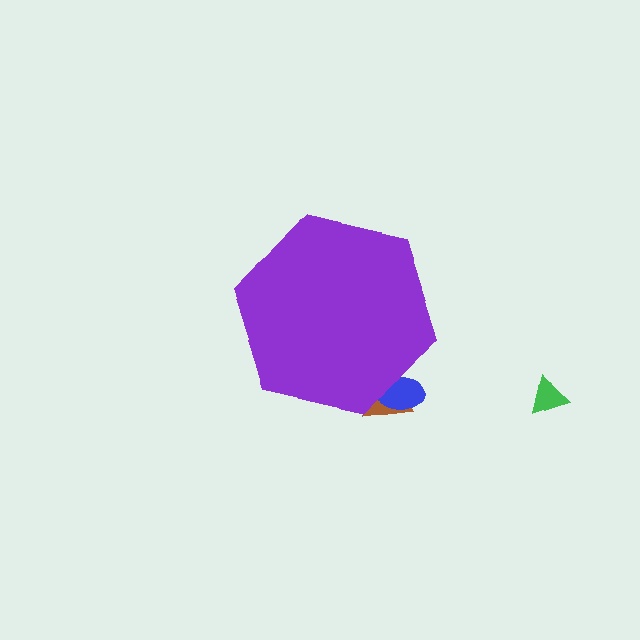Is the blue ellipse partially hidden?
Yes, the blue ellipse is partially hidden behind the purple hexagon.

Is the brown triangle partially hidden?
Yes, the brown triangle is partially hidden behind the purple hexagon.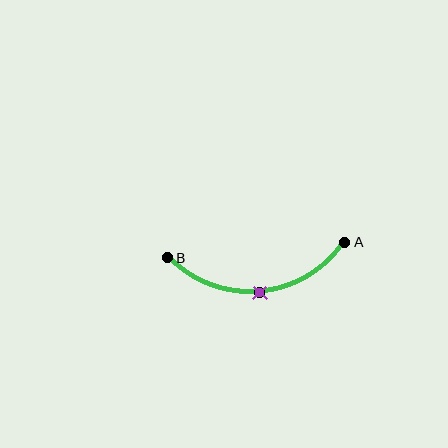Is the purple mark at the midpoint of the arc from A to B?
Yes. The purple mark lies on the arc at equal arc-length from both A and B — it is the arc midpoint.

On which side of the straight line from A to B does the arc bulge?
The arc bulges below the straight line connecting A and B.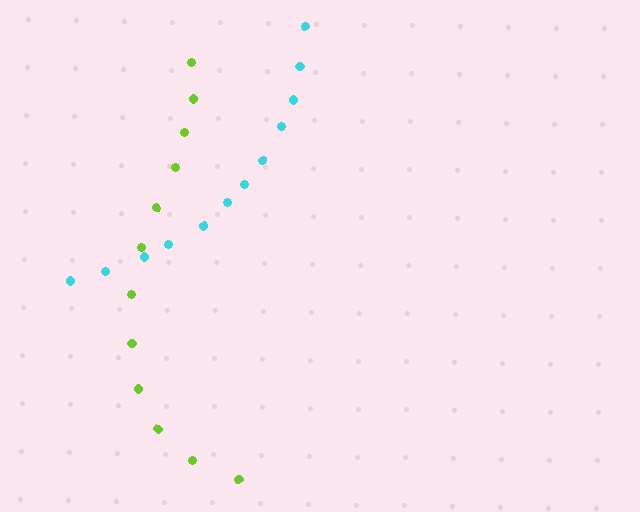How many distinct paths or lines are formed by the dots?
There are 2 distinct paths.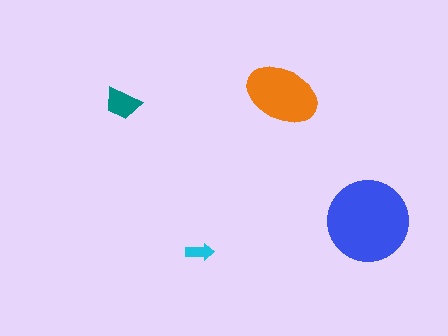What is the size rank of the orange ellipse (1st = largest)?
2nd.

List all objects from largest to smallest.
The blue circle, the orange ellipse, the teal trapezoid, the cyan arrow.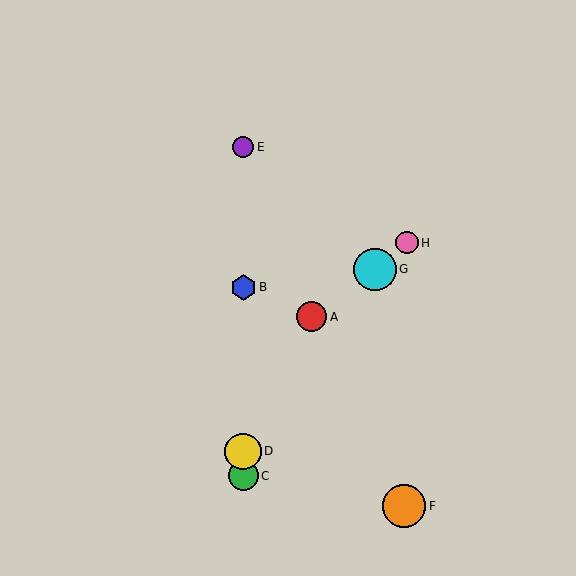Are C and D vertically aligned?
Yes, both are at x≈243.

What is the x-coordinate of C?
Object C is at x≈243.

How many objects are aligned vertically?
4 objects (B, C, D, E) are aligned vertically.